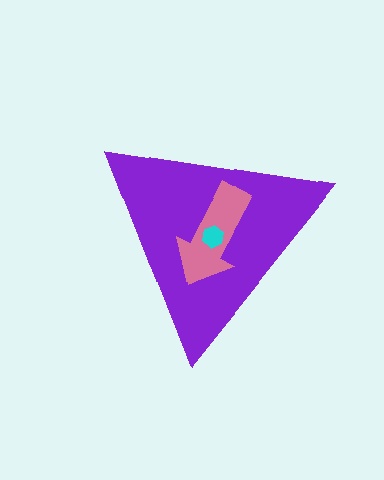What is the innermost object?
The cyan hexagon.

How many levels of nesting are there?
3.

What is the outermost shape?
The purple triangle.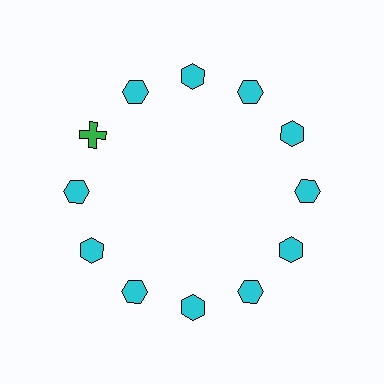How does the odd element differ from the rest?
It differs in both color (green instead of cyan) and shape (cross instead of hexagon).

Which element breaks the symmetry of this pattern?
The green cross at roughly the 10 o'clock position breaks the symmetry. All other shapes are cyan hexagons.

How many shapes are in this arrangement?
There are 12 shapes arranged in a ring pattern.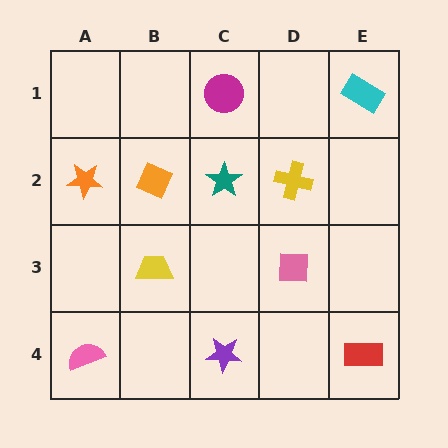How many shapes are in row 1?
2 shapes.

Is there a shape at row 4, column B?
No, that cell is empty.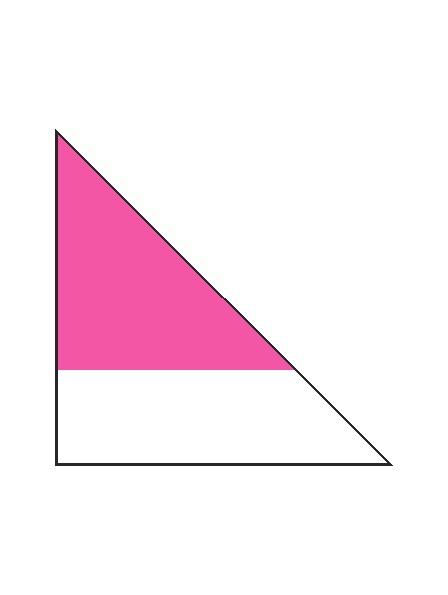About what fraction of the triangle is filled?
About one half (1/2).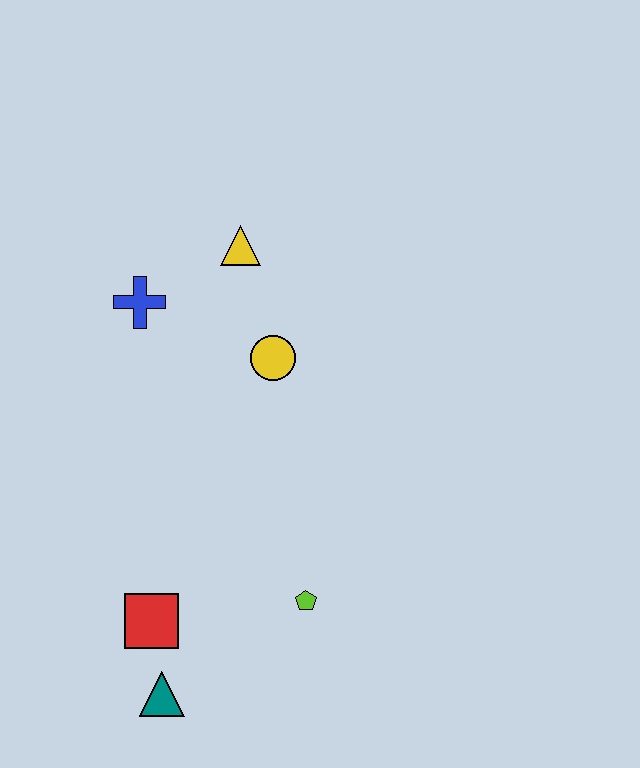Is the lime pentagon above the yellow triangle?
No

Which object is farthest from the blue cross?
The teal triangle is farthest from the blue cross.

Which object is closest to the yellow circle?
The yellow triangle is closest to the yellow circle.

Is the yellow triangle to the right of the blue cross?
Yes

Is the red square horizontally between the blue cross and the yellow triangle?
Yes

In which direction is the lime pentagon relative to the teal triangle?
The lime pentagon is to the right of the teal triangle.